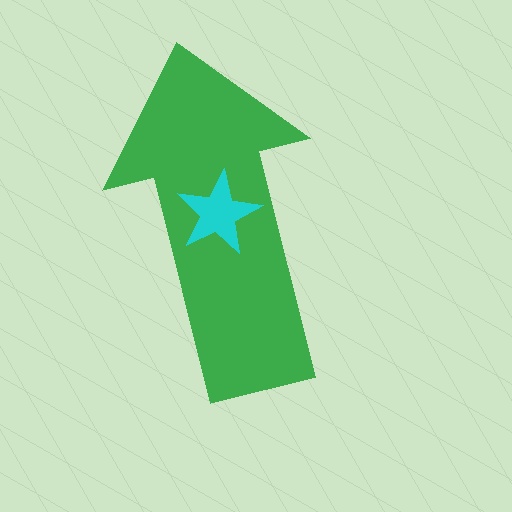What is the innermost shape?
The cyan star.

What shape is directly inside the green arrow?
The cyan star.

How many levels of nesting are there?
2.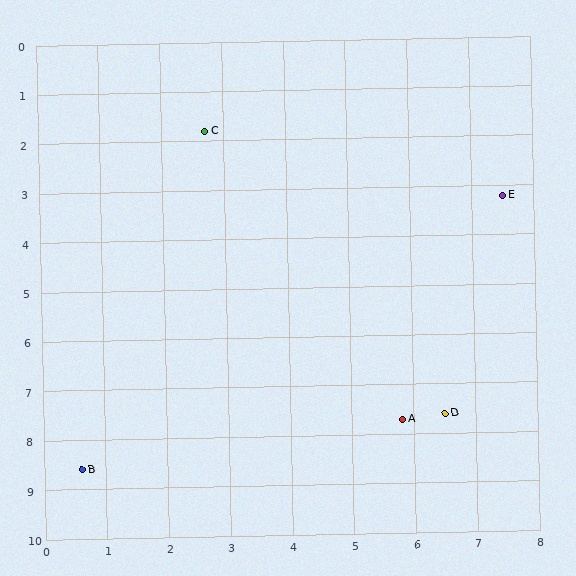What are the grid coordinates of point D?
Point D is at approximately (6.5, 7.6).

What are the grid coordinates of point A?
Point A is at approximately (5.8, 7.7).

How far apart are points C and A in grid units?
Points C and A are about 6.7 grid units apart.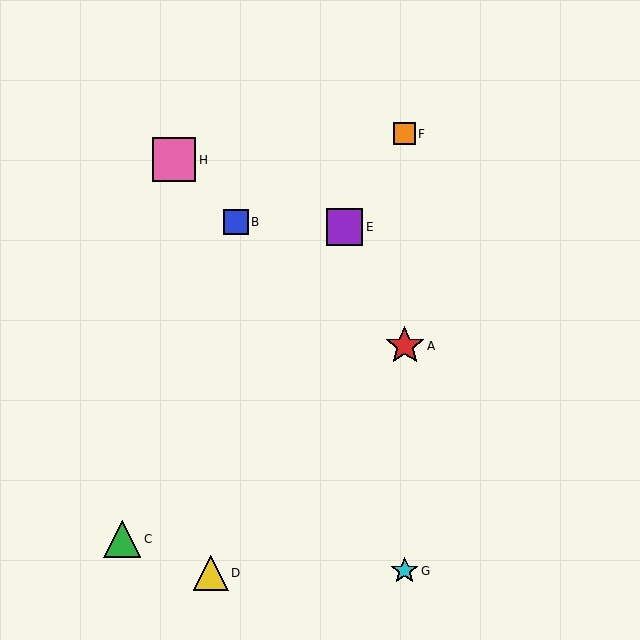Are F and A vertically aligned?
Yes, both are at x≈405.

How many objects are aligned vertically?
3 objects (A, F, G) are aligned vertically.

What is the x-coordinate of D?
Object D is at x≈211.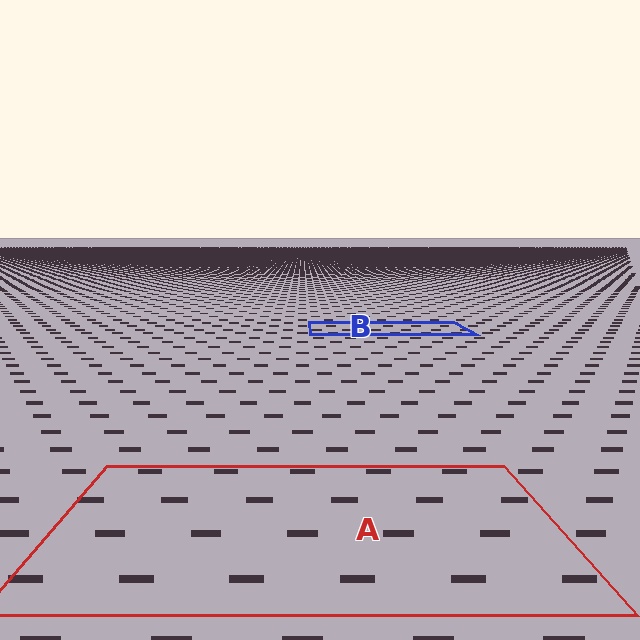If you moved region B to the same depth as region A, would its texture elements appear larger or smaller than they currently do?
They would appear larger. At a closer depth, the same texture elements are projected at a bigger on-screen size.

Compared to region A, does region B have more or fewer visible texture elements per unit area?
Region B has more texture elements per unit area — they are packed more densely because it is farther away.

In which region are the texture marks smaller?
The texture marks are smaller in region B, because it is farther away.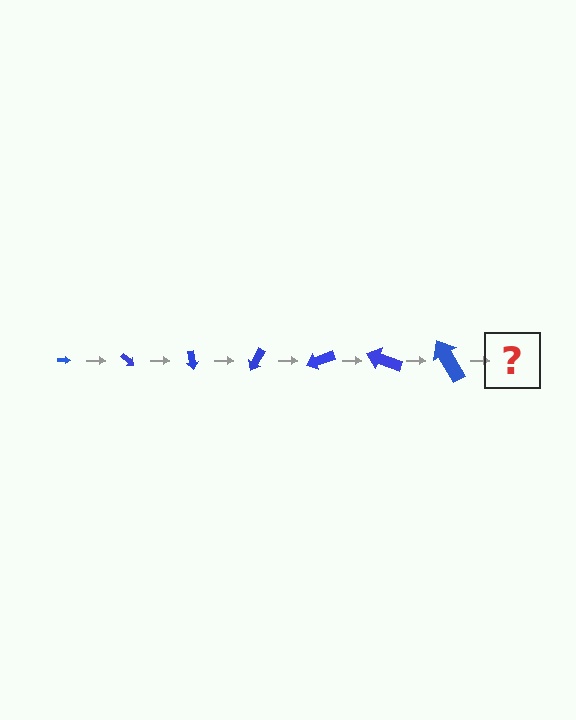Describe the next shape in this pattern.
It should be an arrow, larger than the previous one and rotated 280 degrees from the start.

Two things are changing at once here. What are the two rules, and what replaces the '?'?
The two rules are that the arrow grows larger each step and it rotates 40 degrees each step. The '?' should be an arrow, larger than the previous one and rotated 280 degrees from the start.